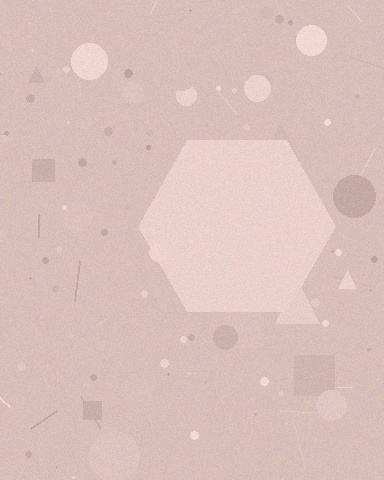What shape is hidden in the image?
A hexagon is hidden in the image.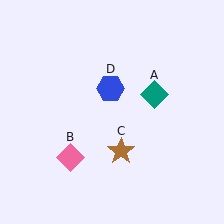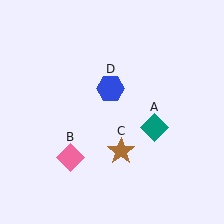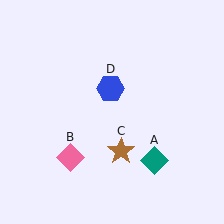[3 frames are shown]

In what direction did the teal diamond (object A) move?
The teal diamond (object A) moved down.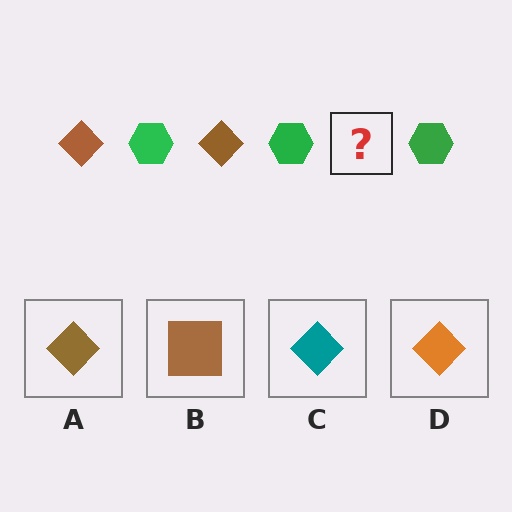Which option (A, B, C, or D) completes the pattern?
A.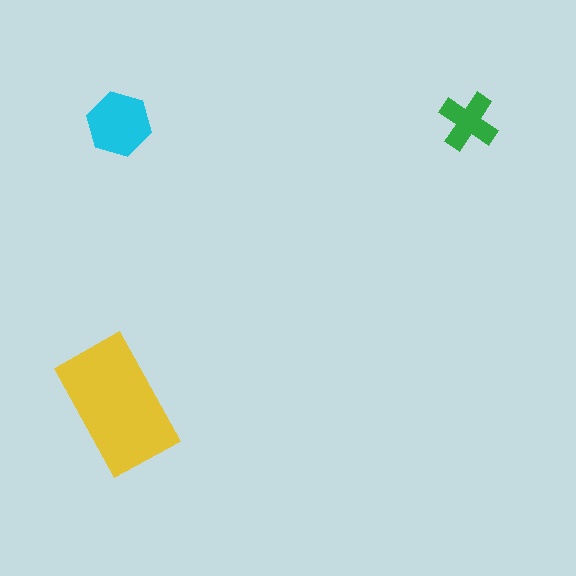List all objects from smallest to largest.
The green cross, the cyan hexagon, the yellow rectangle.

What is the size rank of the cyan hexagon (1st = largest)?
2nd.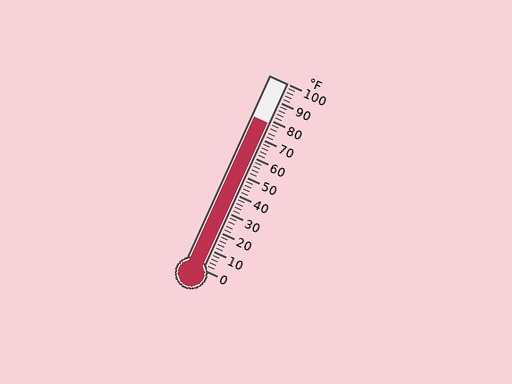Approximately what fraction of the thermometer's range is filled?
The thermometer is filled to approximately 80% of its range.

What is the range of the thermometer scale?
The thermometer scale ranges from 0°F to 100°F.